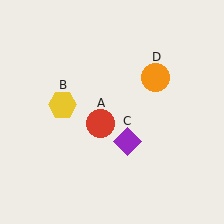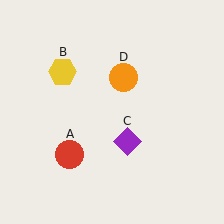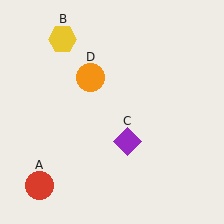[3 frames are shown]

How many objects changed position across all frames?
3 objects changed position: red circle (object A), yellow hexagon (object B), orange circle (object D).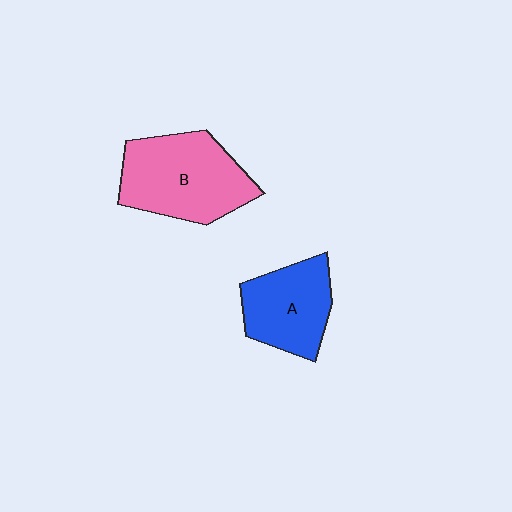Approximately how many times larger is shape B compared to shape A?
Approximately 1.4 times.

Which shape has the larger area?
Shape B (pink).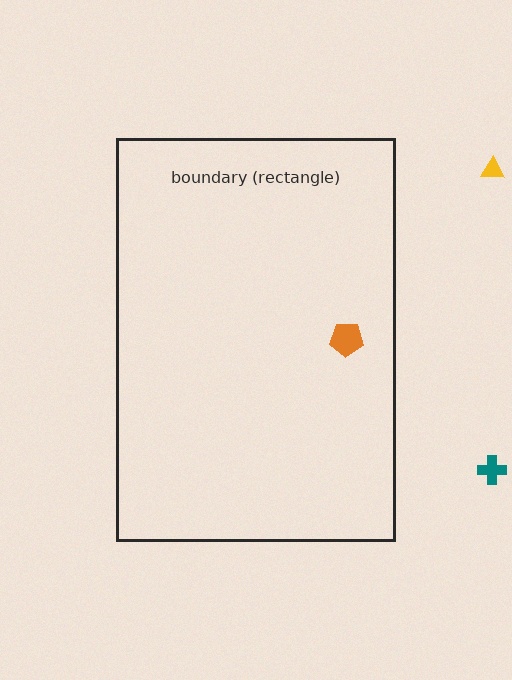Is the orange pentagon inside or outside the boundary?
Inside.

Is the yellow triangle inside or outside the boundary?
Outside.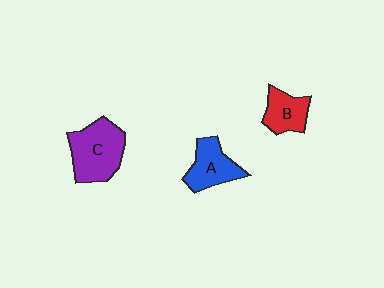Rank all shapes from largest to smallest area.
From largest to smallest: C (purple), A (blue), B (red).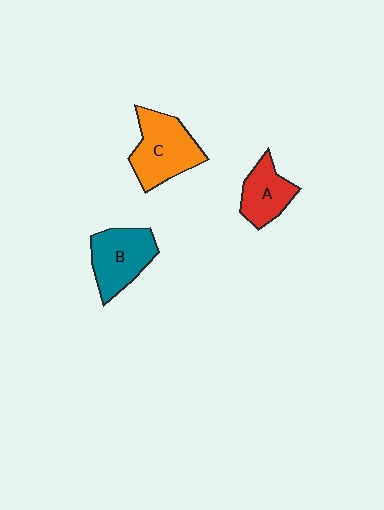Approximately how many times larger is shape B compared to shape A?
Approximately 1.4 times.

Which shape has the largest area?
Shape C (orange).